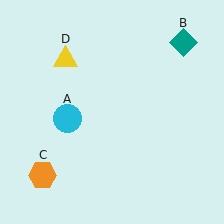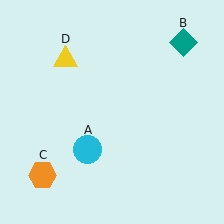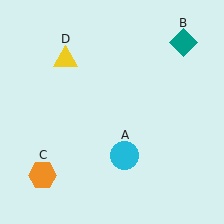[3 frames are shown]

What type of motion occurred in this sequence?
The cyan circle (object A) rotated counterclockwise around the center of the scene.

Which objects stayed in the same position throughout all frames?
Teal diamond (object B) and orange hexagon (object C) and yellow triangle (object D) remained stationary.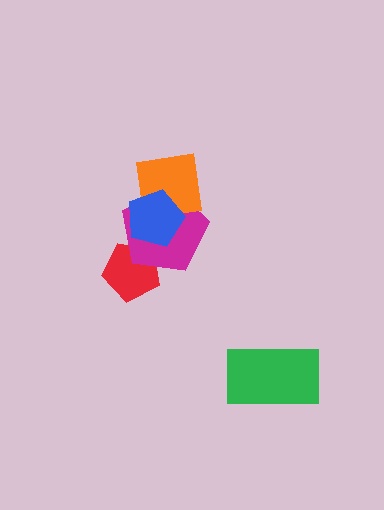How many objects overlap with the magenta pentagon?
3 objects overlap with the magenta pentagon.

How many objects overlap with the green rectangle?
0 objects overlap with the green rectangle.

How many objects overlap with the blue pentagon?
2 objects overlap with the blue pentagon.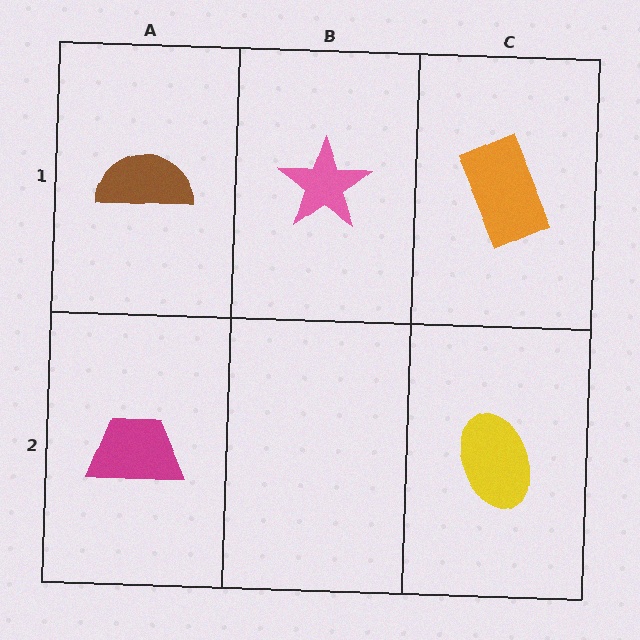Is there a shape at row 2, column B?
No, that cell is empty.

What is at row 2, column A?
A magenta trapezoid.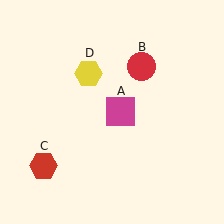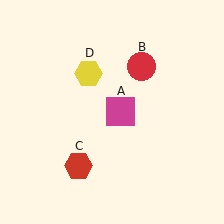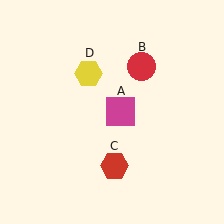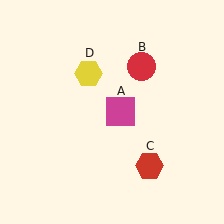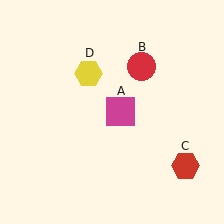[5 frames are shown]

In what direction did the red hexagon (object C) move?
The red hexagon (object C) moved right.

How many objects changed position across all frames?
1 object changed position: red hexagon (object C).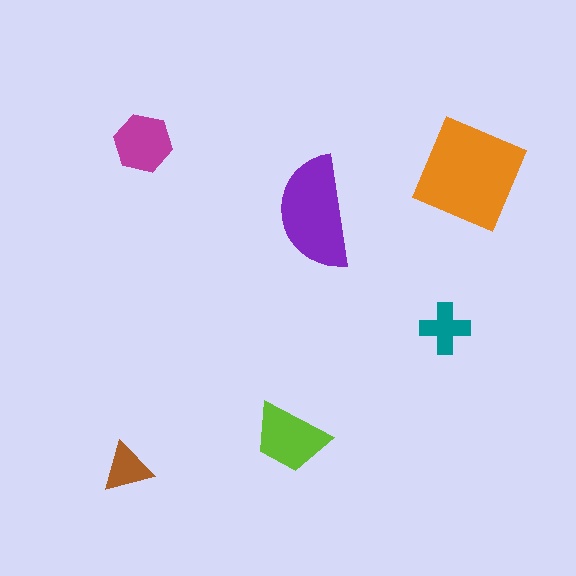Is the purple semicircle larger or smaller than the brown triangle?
Larger.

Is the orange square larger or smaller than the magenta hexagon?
Larger.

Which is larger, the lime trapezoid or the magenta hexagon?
The lime trapezoid.